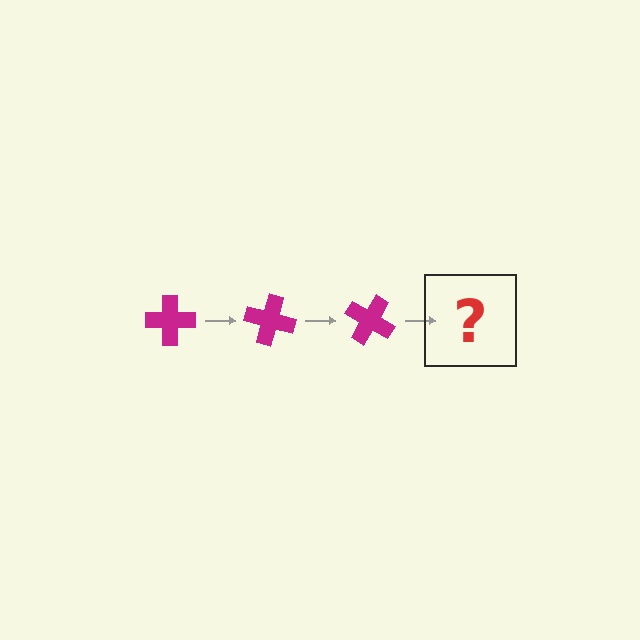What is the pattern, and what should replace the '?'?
The pattern is that the cross rotates 15 degrees each step. The '?' should be a magenta cross rotated 45 degrees.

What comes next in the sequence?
The next element should be a magenta cross rotated 45 degrees.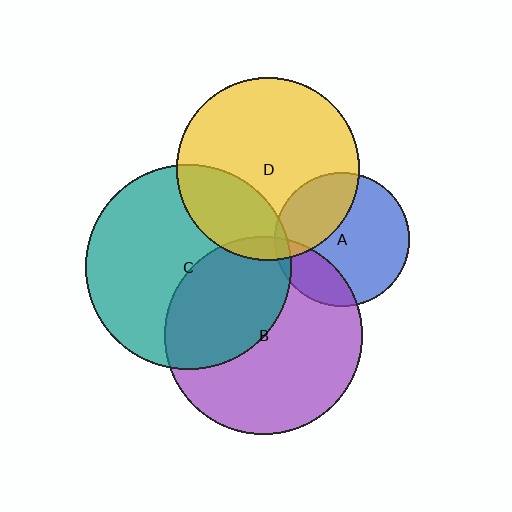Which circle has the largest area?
Circle C (teal).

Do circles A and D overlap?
Yes.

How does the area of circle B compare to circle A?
Approximately 2.2 times.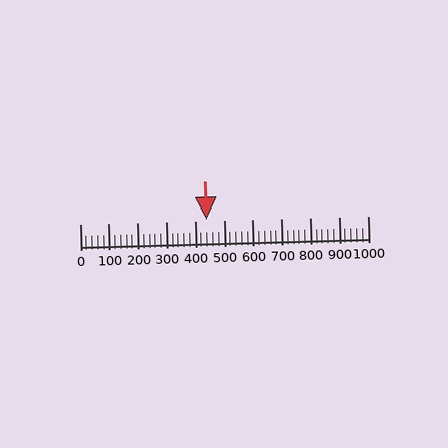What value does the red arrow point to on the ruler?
The red arrow points to approximately 440.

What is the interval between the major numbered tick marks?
The major tick marks are spaced 100 units apart.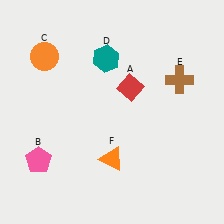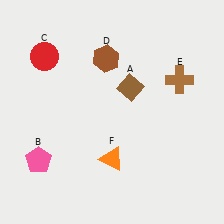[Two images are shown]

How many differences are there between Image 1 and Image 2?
There are 3 differences between the two images.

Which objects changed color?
A changed from red to brown. C changed from orange to red. D changed from teal to brown.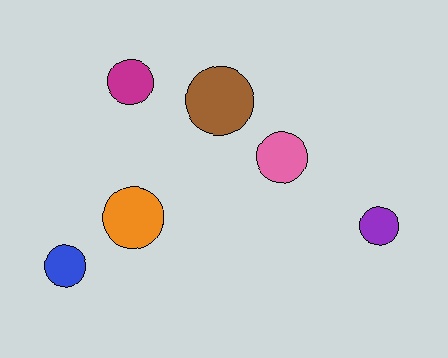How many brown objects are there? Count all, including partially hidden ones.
There is 1 brown object.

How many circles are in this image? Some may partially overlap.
There are 6 circles.